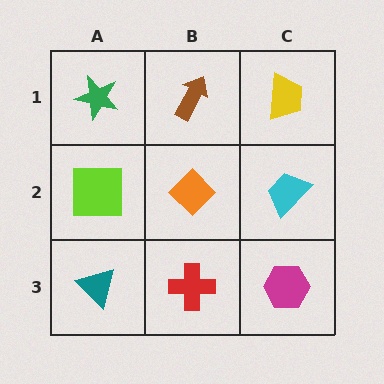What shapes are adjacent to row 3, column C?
A cyan trapezoid (row 2, column C), a red cross (row 3, column B).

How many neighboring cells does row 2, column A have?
3.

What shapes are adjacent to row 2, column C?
A yellow trapezoid (row 1, column C), a magenta hexagon (row 3, column C), an orange diamond (row 2, column B).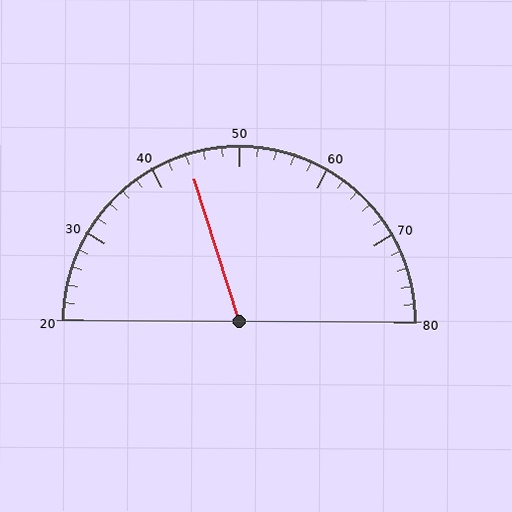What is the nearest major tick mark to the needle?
The nearest major tick mark is 40.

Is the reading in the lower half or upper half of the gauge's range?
The reading is in the lower half of the range (20 to 80).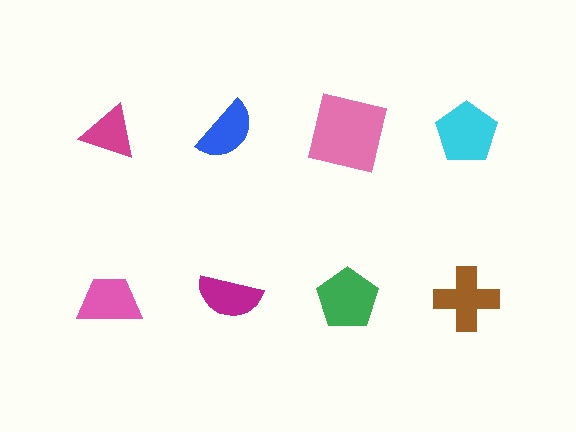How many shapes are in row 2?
4 shapes.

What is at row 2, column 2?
A magenta semicircle.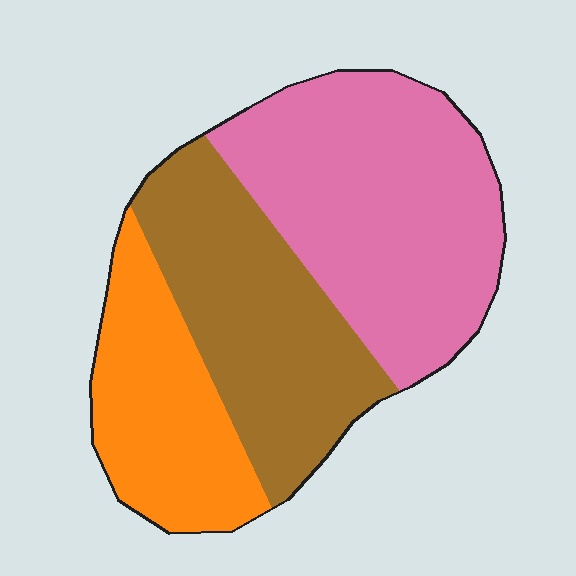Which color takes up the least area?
Orange, at roughly 25%.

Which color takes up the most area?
Pink, at roughly 45%.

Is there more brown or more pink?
Pink.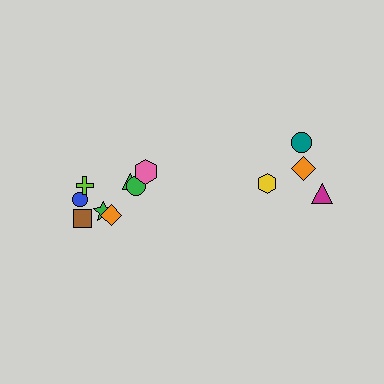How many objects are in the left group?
There are 8 objects.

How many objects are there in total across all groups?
There are 12 objects.